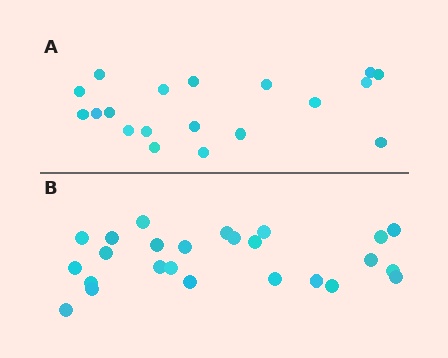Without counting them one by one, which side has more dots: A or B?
Region B (the bottom region) has more dots.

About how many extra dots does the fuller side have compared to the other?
Region B has about 6 more dots than region A.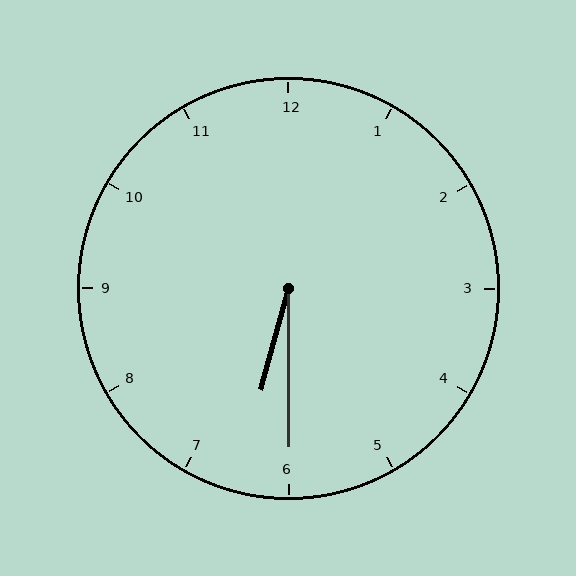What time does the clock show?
6:30.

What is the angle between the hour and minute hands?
Approximately 15 degrees.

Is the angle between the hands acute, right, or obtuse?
It is acute.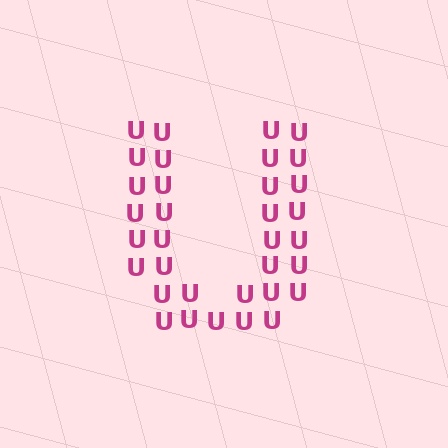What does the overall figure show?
The overall figure shows the letter U.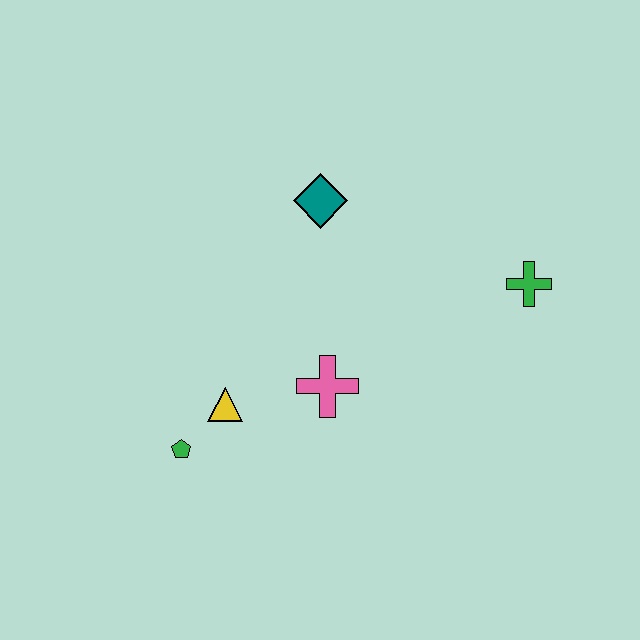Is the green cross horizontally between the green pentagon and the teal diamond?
No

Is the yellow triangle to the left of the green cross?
Yes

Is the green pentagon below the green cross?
Yes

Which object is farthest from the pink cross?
The green cross is farthest from the pink cross.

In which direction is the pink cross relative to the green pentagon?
The pink cross is to the right of the green pentagon.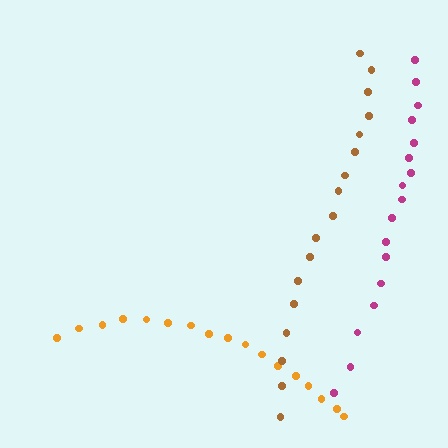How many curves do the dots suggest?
There are 3 distinct paths.